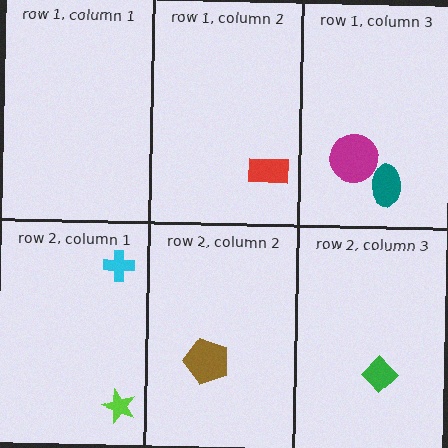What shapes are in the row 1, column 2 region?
The red rectangle.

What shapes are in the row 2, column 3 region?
The green diamond.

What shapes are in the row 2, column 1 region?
The cyan cross, the lime star.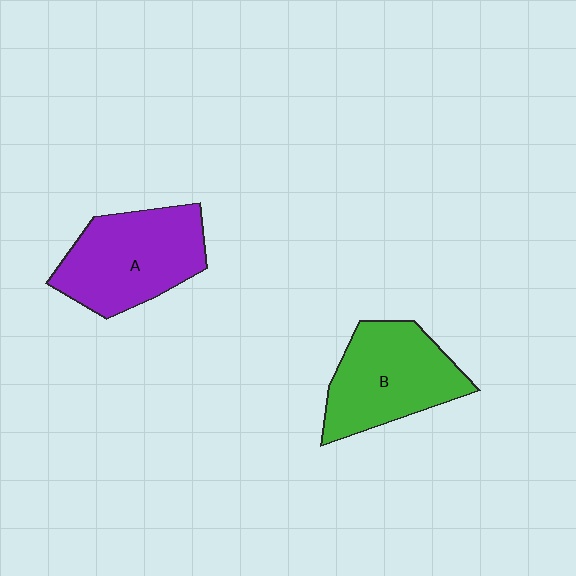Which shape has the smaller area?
Shape B (green).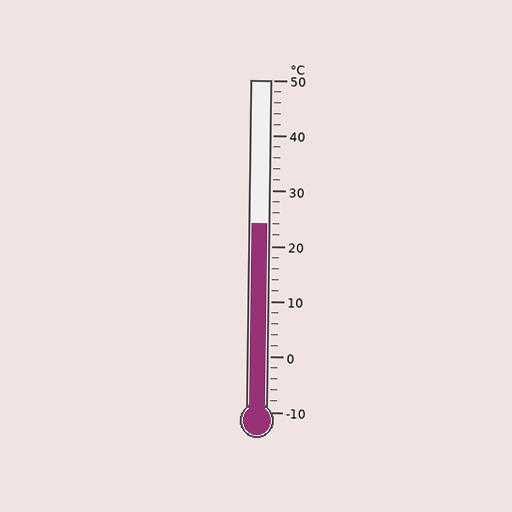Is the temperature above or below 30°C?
The temperature is below 30°C.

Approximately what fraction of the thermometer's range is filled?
The thermometer is filled to approximately 55% of its range.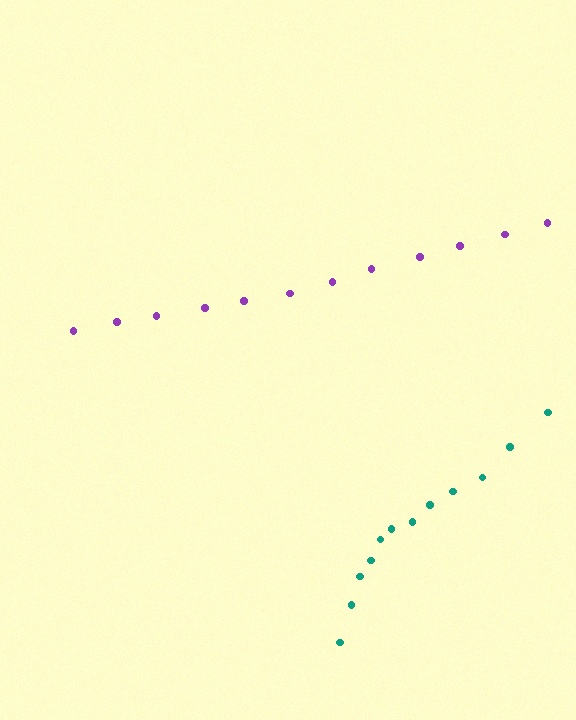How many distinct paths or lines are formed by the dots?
There are 2 distinct paths.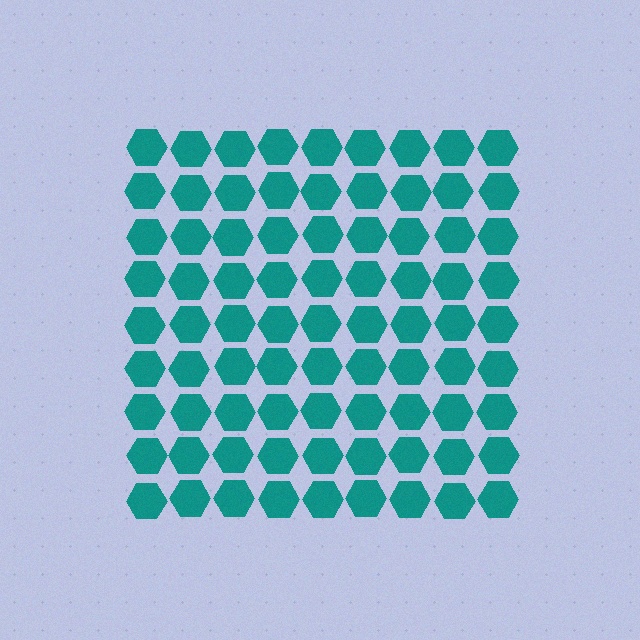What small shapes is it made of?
It is made of small hexagons.